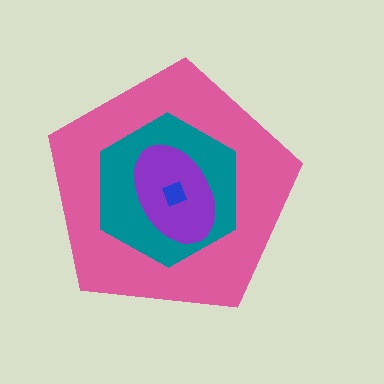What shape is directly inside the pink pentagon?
The teal hexagon.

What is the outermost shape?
The pink pentagon.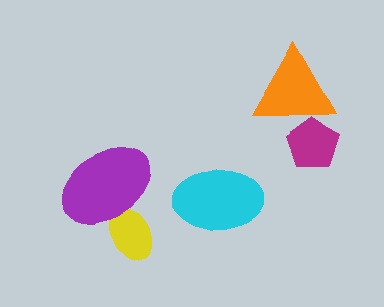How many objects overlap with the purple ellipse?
1 object overlaps with the purple ellipse.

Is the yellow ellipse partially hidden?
Yes, it is partially covered by another shape.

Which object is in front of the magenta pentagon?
The orange triangle is in front of the magenta pentagon.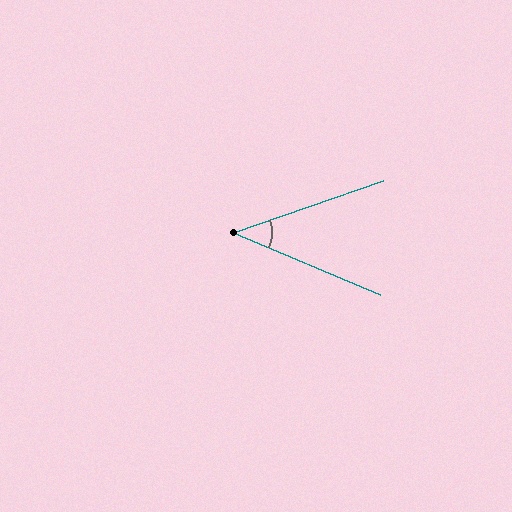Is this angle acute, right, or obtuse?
It is acute.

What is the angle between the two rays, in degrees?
Approximately 42 degrees.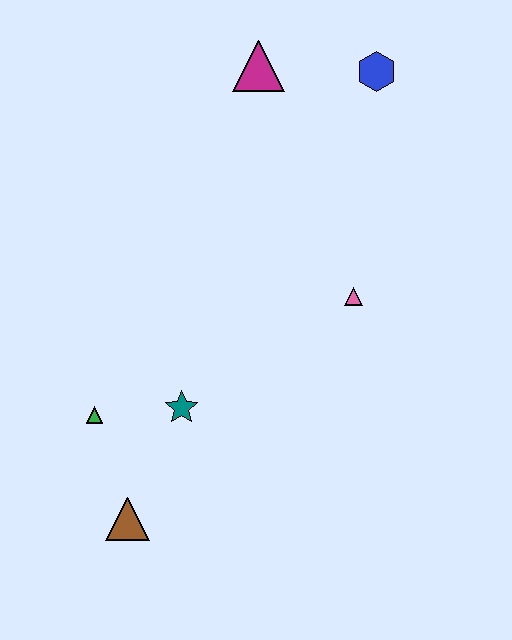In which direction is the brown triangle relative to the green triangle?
The brown triangle is below the green triangle.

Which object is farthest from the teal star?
The blue hexagon is farthest from the teal star.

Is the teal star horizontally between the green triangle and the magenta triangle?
Yes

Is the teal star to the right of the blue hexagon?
No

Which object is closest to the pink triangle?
The teal star is closest to the pink triangle.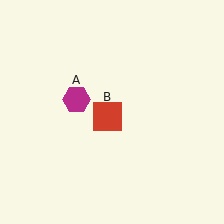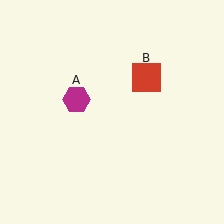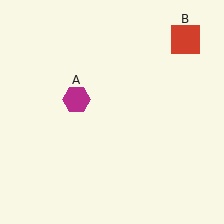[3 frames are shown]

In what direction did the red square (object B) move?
The red square (object B) moved up and to the right.